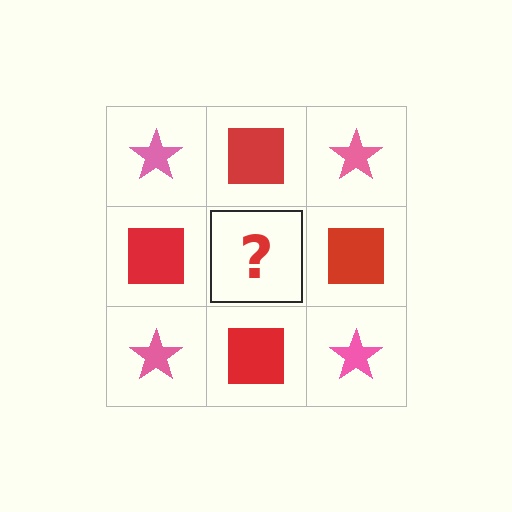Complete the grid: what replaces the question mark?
The question mark should be replaced with a pink star.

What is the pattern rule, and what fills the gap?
The rule is that it alternates pink star and red square in a checkerboard pattern. The gap should be filled with a pink star.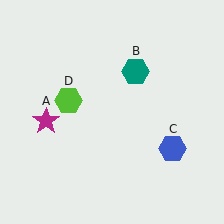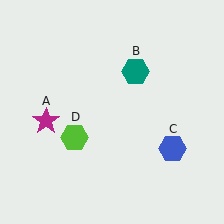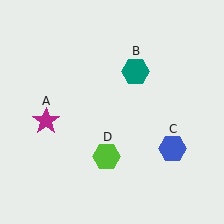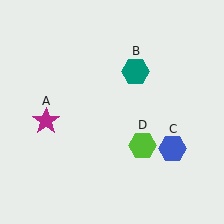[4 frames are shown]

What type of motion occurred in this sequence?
The lime hexagon (object D) rotated counterclockwise around the center of the scene.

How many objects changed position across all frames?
1 object changed position: lime hexagon (object D).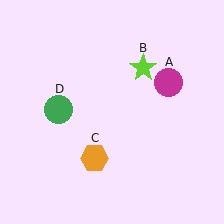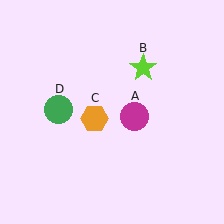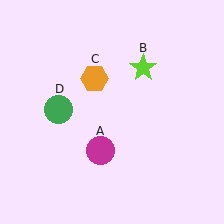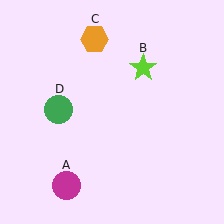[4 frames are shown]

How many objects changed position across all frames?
2 objects changed position: magenta circle (object A), orange hexagon (object C).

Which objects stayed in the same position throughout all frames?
Lime star (object B) and green circle (object D) remained stationary.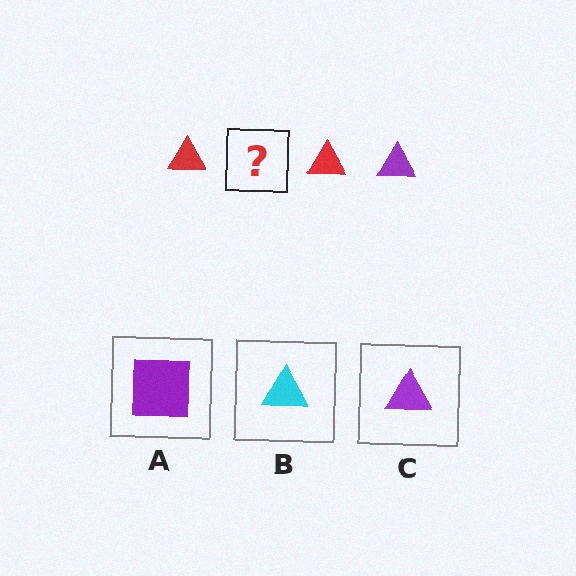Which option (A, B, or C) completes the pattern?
C.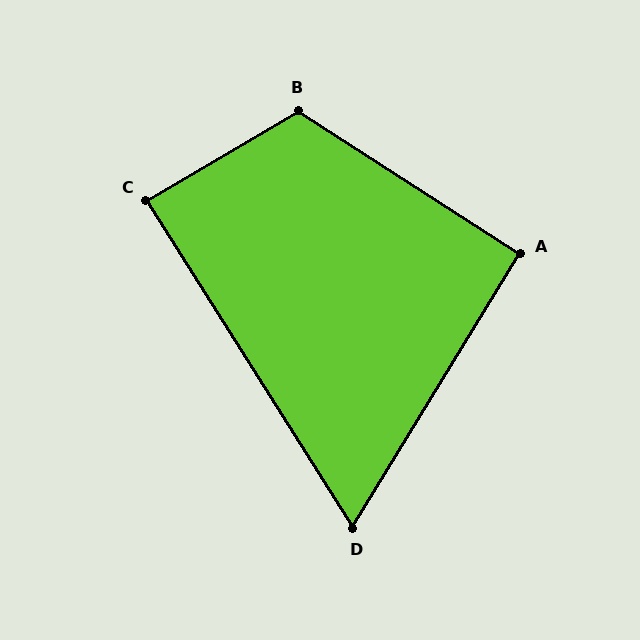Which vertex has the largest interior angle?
B, at approximately 116 degrees.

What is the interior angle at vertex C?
Approximately 88 degrees (approximately right).